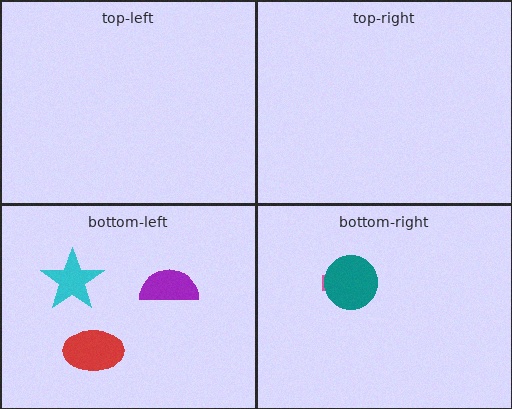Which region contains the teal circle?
The bottom-right region.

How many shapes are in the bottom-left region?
3.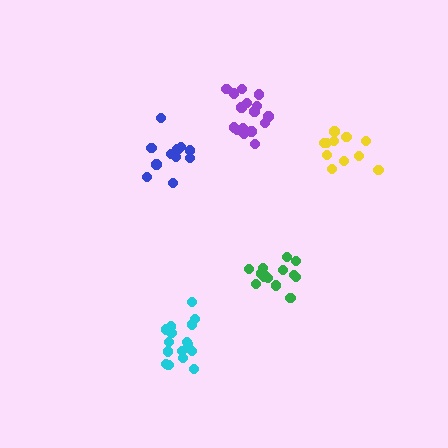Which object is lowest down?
The cyan cluster is bottommost.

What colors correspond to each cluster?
The clusters are colored: blue, green, cyan, purple, yellow.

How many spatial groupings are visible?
There are 5 spatial groupings.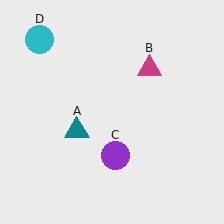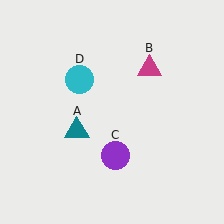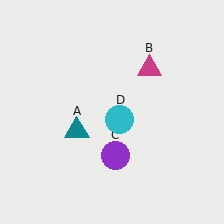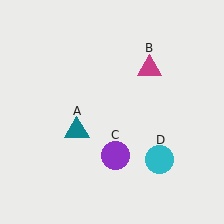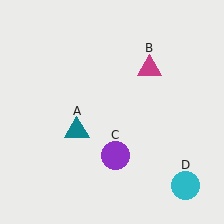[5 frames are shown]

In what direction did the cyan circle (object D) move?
The cyan circle (object D) moved down and to the right.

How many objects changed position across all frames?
1 object changed position: cyan circle (object D).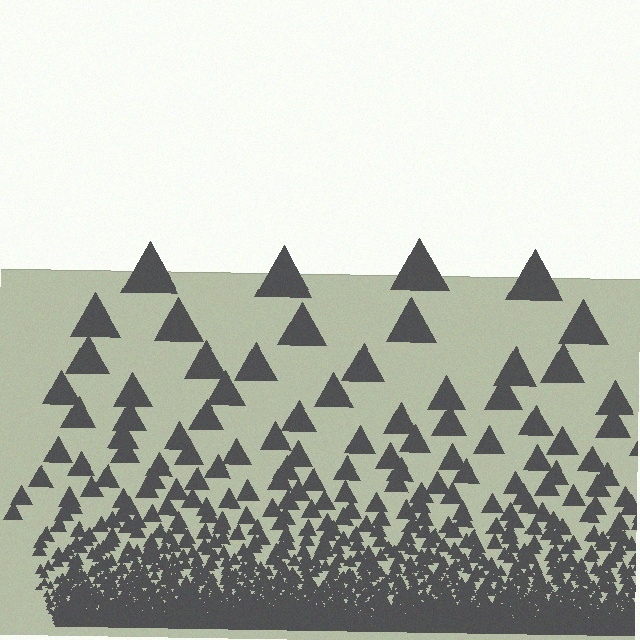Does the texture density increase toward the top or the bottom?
Density increases toward the bottom.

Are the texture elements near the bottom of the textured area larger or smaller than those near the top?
Smaller. The gradient is inverted — elements near the bottom are smaller and denser.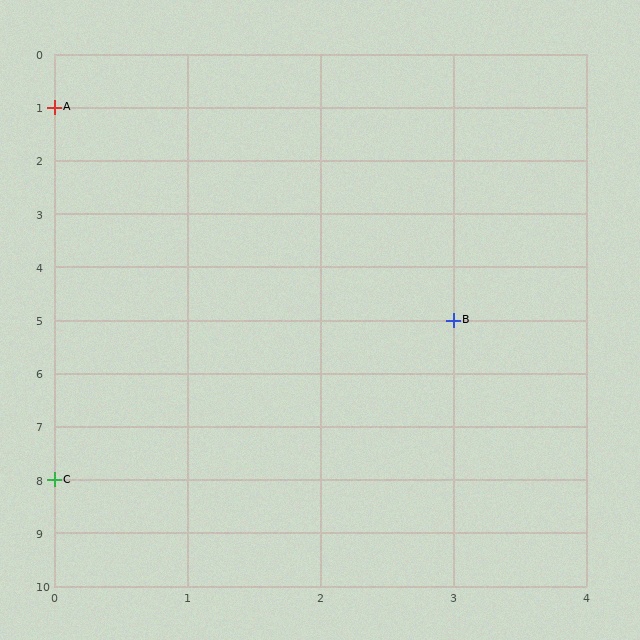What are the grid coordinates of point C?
Point C is at grid coordinates (0, 8).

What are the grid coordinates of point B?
Point B is at grid coordinates (3, 5).